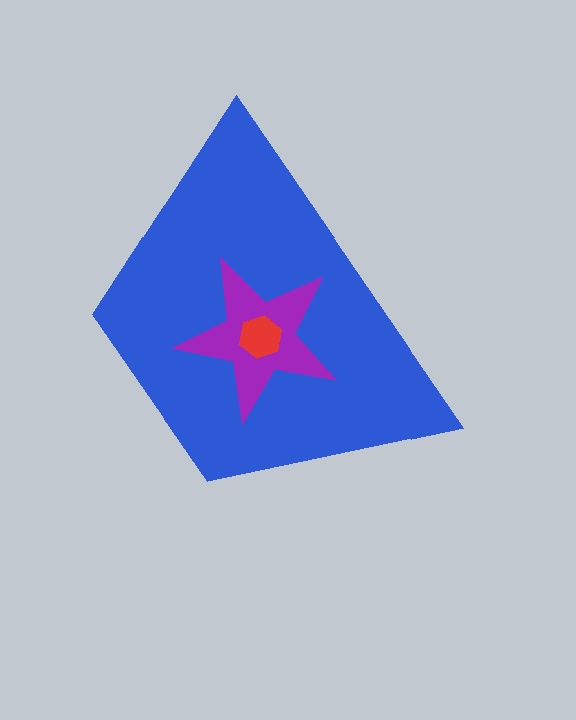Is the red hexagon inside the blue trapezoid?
Yes.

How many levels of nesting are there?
3.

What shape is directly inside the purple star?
The red hexagon.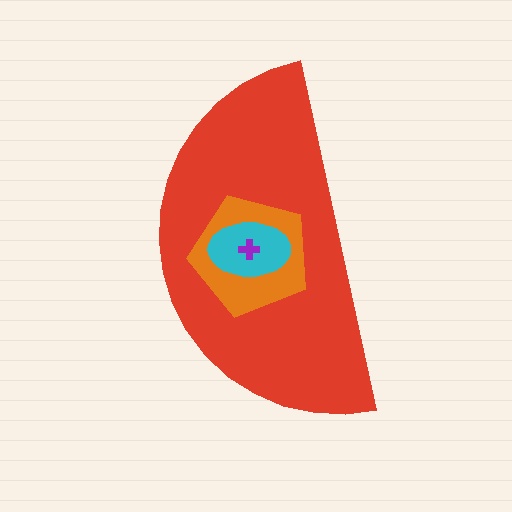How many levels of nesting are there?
4.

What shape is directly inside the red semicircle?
The orange pentagon.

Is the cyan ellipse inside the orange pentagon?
Yes.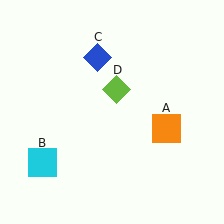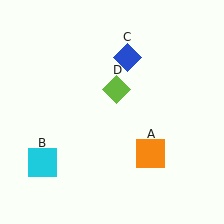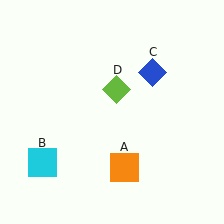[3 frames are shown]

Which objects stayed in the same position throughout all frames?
Cyan square (object B) and lime diamond (object D) remained stationary.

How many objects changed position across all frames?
2 objects changed position: orange square (object A), blue diamond (object C).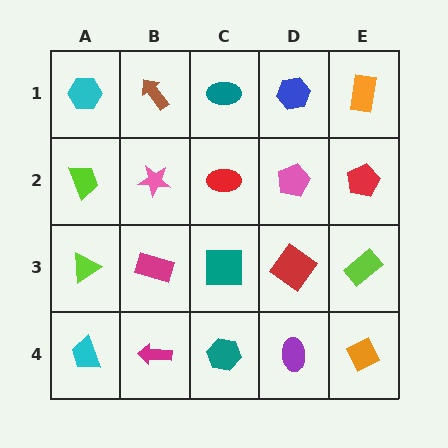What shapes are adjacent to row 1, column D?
A pink pentagon (row 2, column D), a teal ellipse (row 1, column C), an orange rectangle (row 1, column E).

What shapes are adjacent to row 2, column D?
A blue hexagon (row 1, column D), a red diamond (row 3, column D), a red ellipse (row 2, column C), a red pentagon (row 2, column E).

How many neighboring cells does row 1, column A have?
2.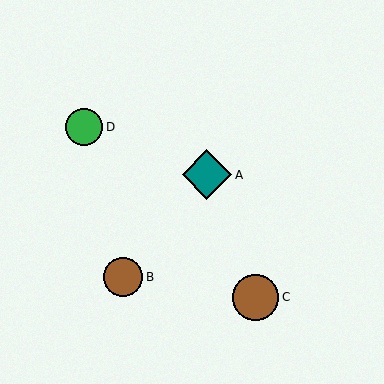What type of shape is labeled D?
Shape D is a green circle.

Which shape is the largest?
The teal diamond (labeled A) is the largest.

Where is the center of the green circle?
The center of the green circle is at (84, 127).